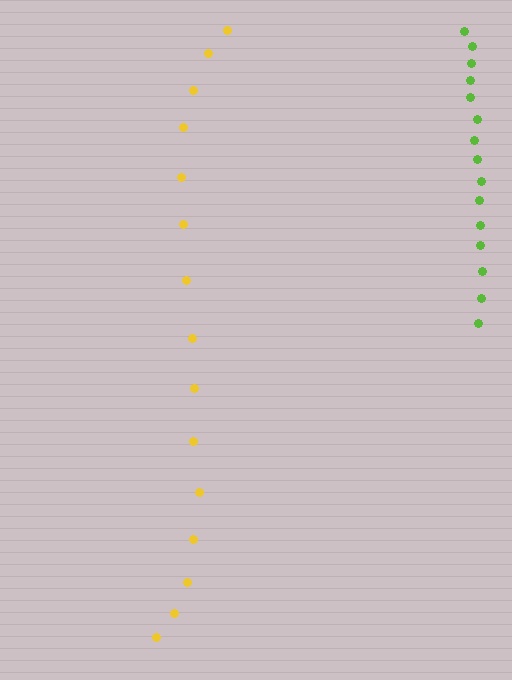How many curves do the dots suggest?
There are 2 distinct paths.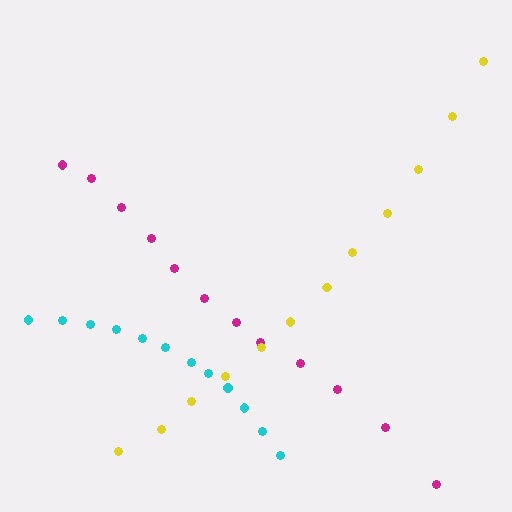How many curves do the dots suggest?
There are 3 distinct paths.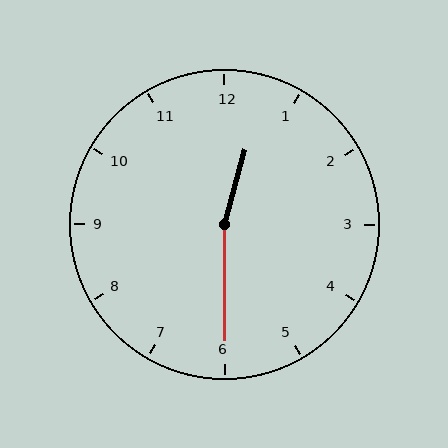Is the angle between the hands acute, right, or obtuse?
It is obtuse.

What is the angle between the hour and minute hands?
Approximately 165 degrees.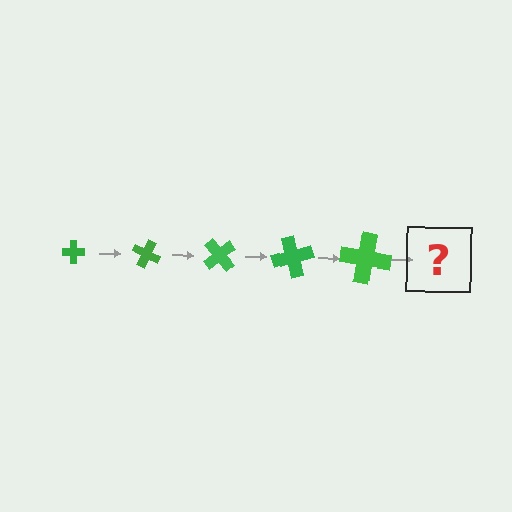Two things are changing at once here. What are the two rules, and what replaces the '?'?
The two rules are that the cross grows larger each step and it rotates 25 degrees each step. The '?' should be a cross, larger than the previous one and rotated 125 degrees from the start.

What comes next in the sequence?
The next element should be a cross, larger than the previous one and rotated 125 degrees from the start.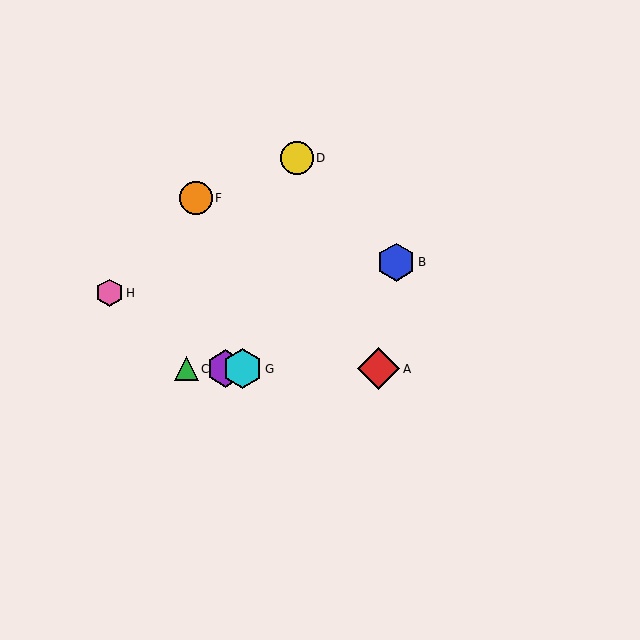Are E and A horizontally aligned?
Yes, both are at y≈369.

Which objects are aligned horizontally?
Objects A, C, E, G are aligned horizontally.